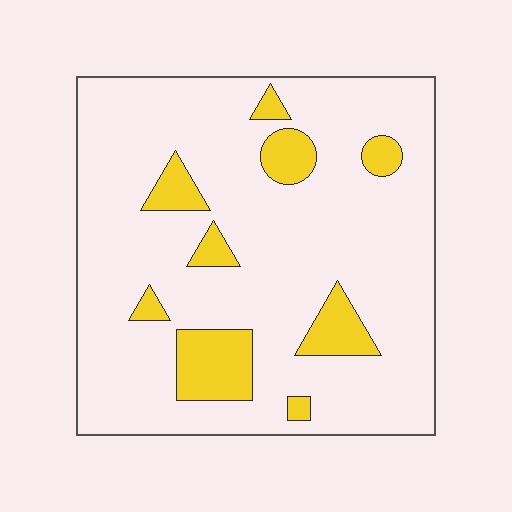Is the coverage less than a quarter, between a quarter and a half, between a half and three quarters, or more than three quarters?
Less than a quarter.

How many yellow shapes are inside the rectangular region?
9.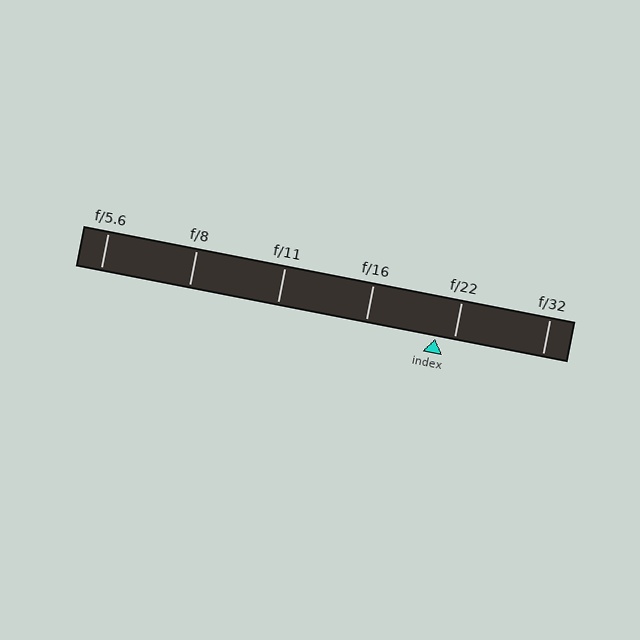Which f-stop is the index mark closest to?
The index mark is closest to f/22.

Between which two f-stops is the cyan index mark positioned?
The index mark is between f/16 and f/22.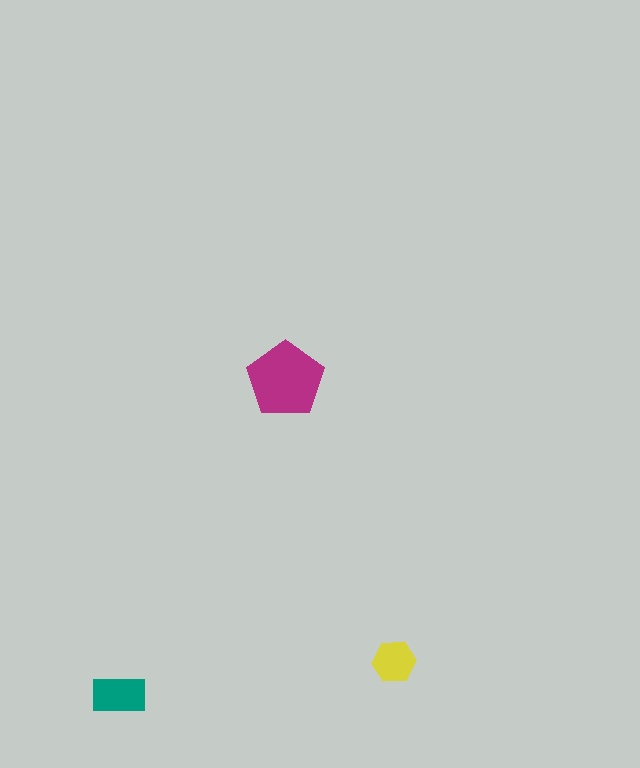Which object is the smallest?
The yellow hexagon.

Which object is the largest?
The magenta pentagon.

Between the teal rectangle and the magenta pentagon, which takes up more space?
The magenta pentagon.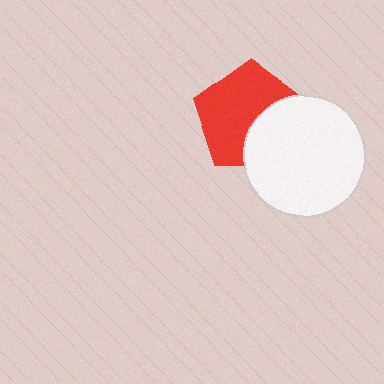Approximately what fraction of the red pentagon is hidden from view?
Roughly 36% of the red pentagon is hidden behind the white circle.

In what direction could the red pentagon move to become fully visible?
The red pentagon could move toward the upper-left. That would shift it out from behind the white circle entirely.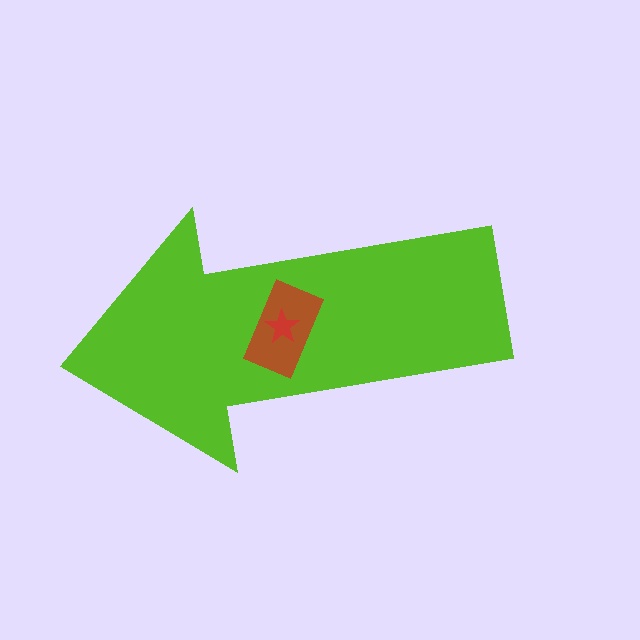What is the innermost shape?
The red star.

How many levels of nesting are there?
3.